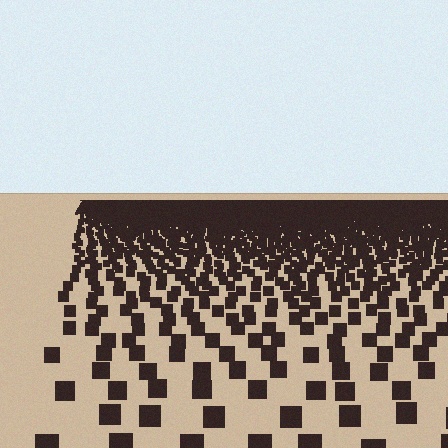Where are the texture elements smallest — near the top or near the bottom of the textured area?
Near the top.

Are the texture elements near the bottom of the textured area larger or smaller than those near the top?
Larger. Near the bottom, elements are closer to the viewer and appear at a bigger on-screen size.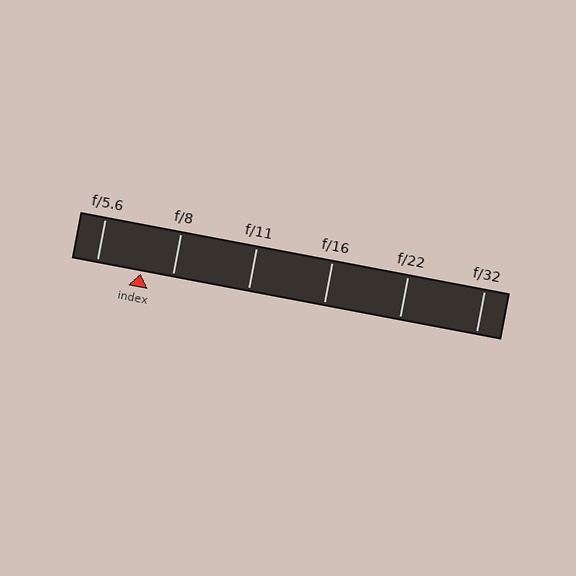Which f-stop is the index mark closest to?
The index mark is closest to f/8.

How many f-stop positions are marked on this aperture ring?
There are 6 f-stop positions marked.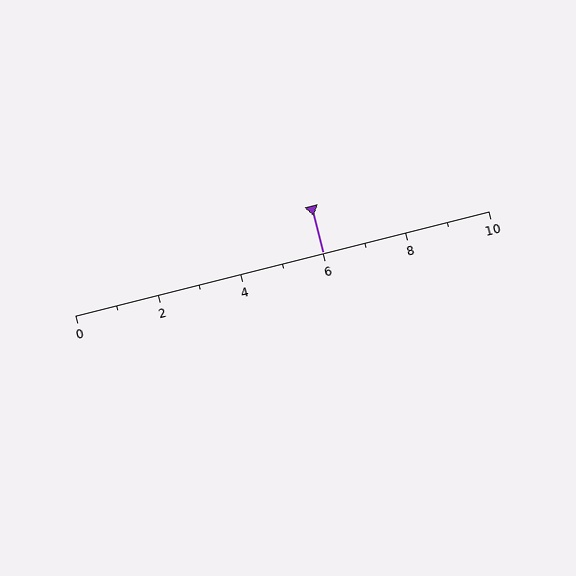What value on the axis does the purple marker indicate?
The marker indicates approximately 6.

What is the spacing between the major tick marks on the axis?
The major ticks are spaced 2 apart.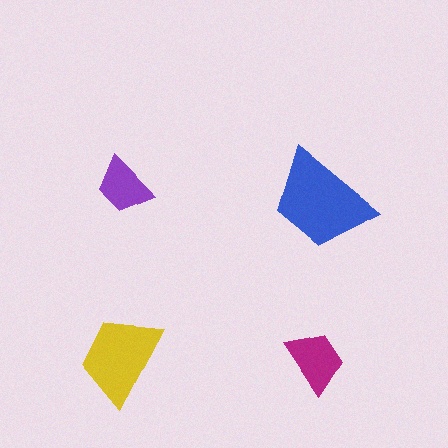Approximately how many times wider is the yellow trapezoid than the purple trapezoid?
About 1.5 times wider.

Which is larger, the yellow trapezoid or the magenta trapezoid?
The yellow one.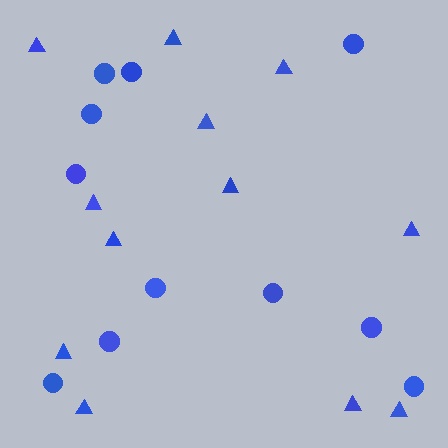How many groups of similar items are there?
There are 2 groups: one group of circles (11) and one group of triangles (12).